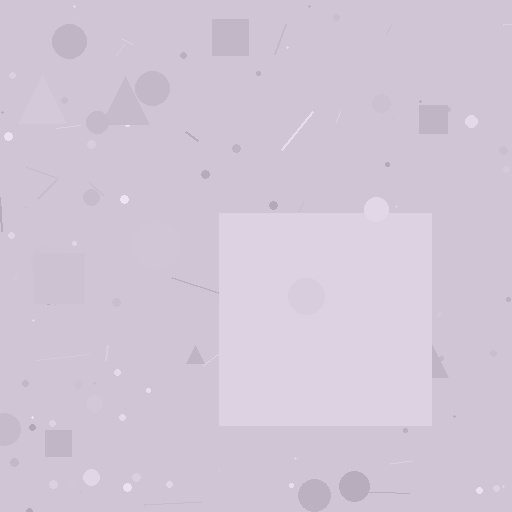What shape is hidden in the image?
A square is hidden in the image.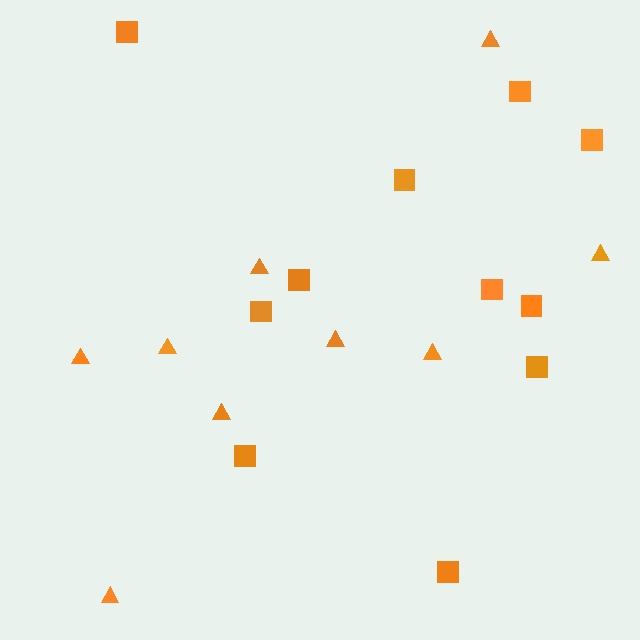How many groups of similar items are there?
There are 2 groups: one group of squares (11) and one group of triangles (9).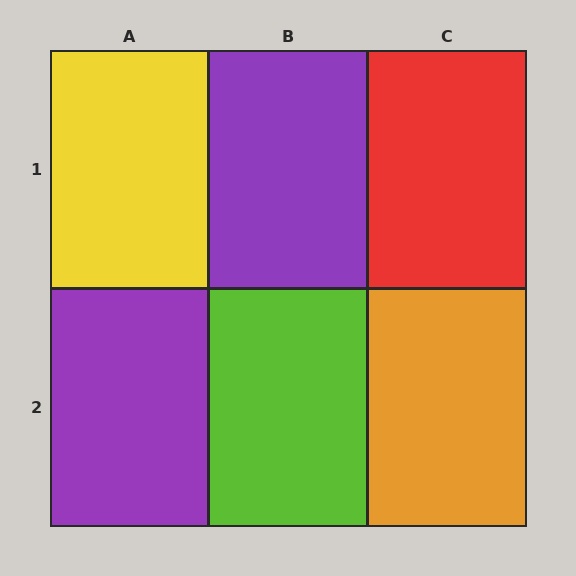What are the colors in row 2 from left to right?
Purple, lime, orange.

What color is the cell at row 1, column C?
Red.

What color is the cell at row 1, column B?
Purple.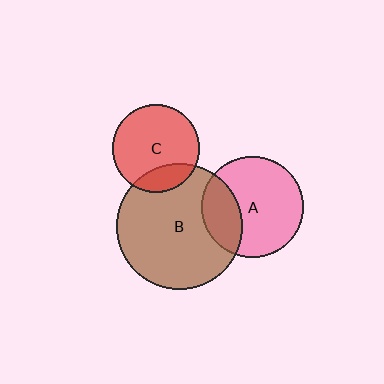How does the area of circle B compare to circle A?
Approximately 1.5 times.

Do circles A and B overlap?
Yes.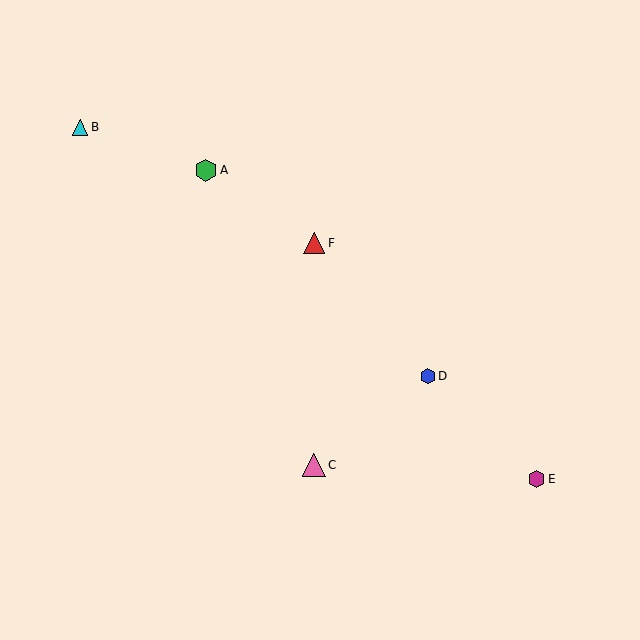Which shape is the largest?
The pink triangle (labeled C) is the largest.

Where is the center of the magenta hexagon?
The center of the magenta hexagon is at (537, 479).